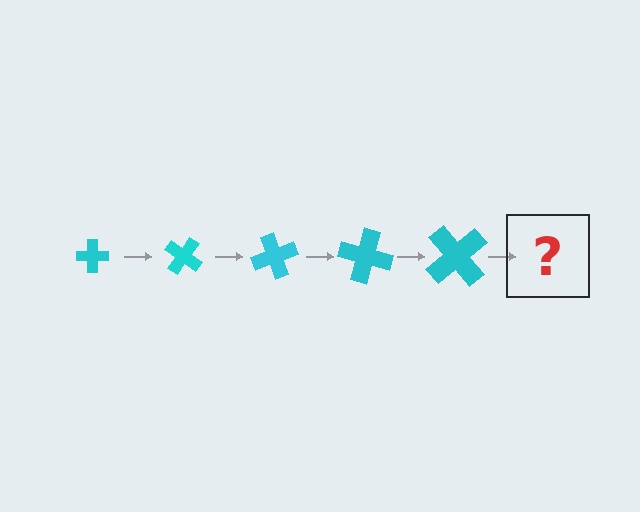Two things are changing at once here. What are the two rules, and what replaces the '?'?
The two rules are that the cross grows larger each step and it rotates 35 degrees each step. The '?' should be a cross, larger than the previous one and rotated 175 degrees from the start.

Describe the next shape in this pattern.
It should be a cross, larger than the previous one and rotated 175 degrees from the start.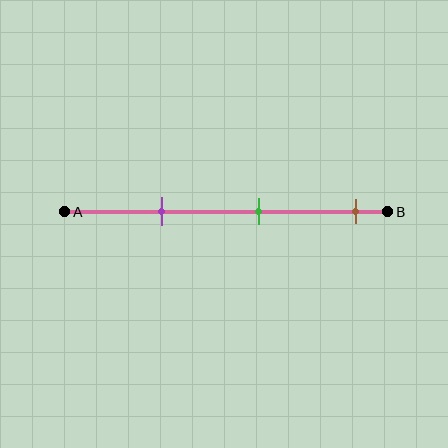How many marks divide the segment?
There are 3 marks dividing the segment.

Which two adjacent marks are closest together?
The purple and green marks are the closest adjacent pair.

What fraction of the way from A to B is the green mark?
The green mark is approximately 60% (0.6) of the way from A to B.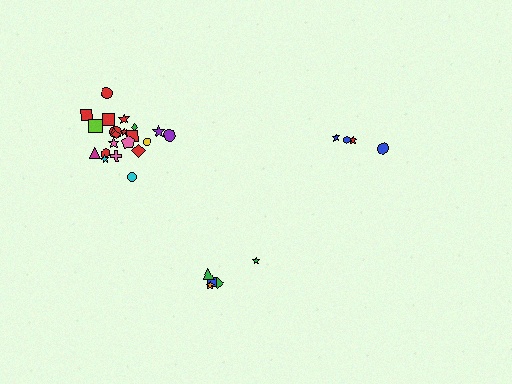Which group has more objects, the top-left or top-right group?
The top-left group.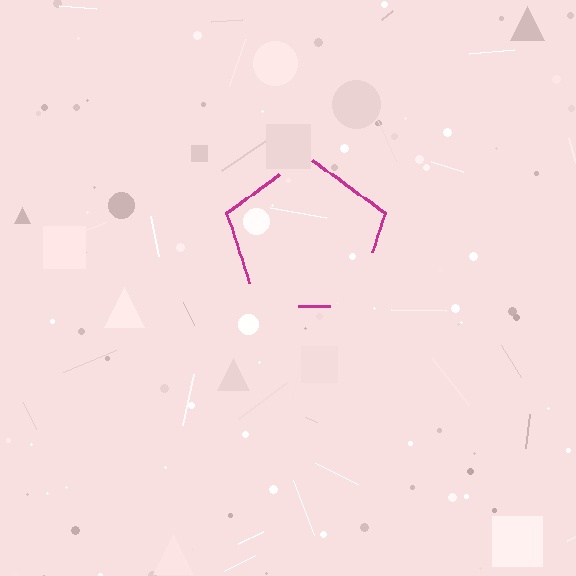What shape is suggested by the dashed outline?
The dashed outline suggests a pentagon.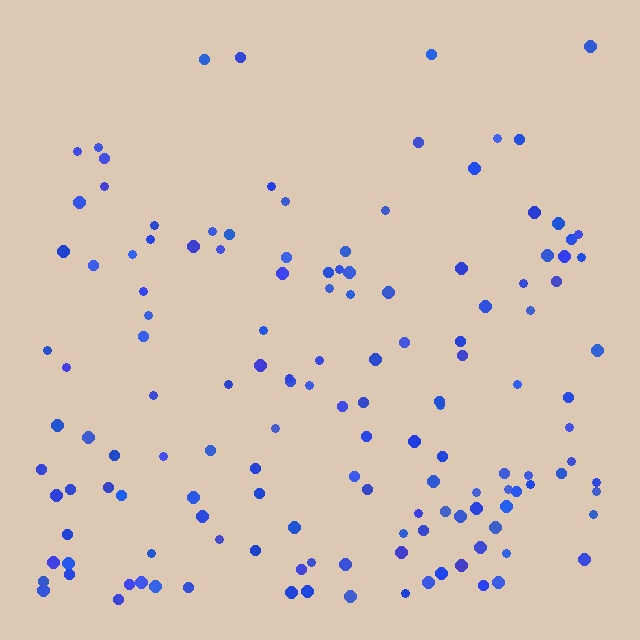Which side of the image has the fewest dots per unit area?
The top.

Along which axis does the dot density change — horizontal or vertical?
Vertical.